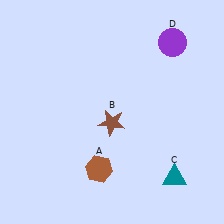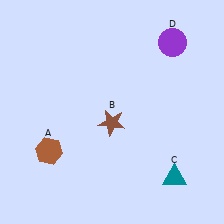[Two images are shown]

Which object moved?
The brown hexagon (A) moved left.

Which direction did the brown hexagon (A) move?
The brown hexagon (A) moved left.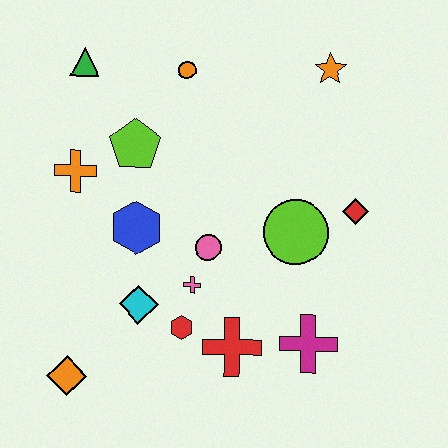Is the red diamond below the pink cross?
No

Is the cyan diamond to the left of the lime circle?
Yes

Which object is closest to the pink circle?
The pink cross is closest to the pink circle.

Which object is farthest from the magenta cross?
The green triangle is farthest from the magenta cross.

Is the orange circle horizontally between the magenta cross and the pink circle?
No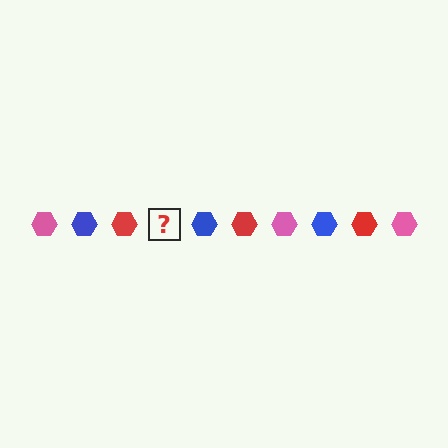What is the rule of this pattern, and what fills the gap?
The rule is that the pattern cycles through pink, blue, red hexagons. The gap should be filled with a pink hexagon.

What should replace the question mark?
The question mark should be replaced with a pink hexagon.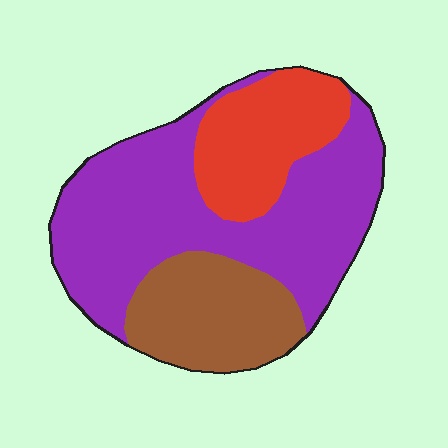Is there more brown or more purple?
Purple.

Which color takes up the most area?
Purple, at roughly 55%.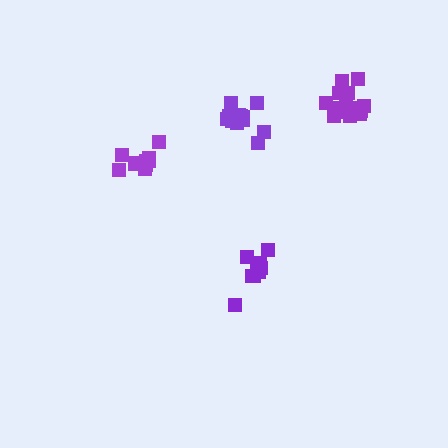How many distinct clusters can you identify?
There are 4 distinct clusters.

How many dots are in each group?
Group 1: 13 dots, Group 2: 9 dots, Group 3: 10 dots, Group 4: 15 dots (47 total).